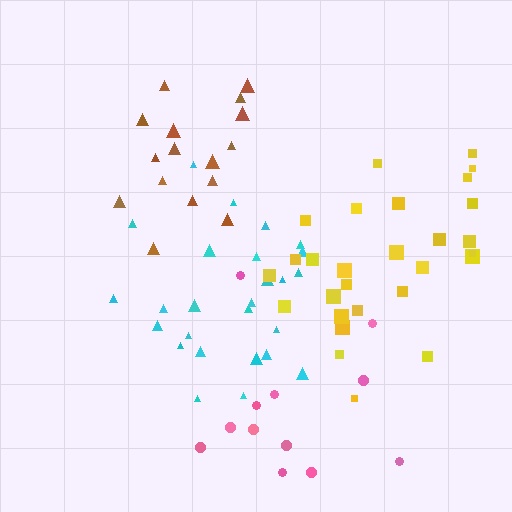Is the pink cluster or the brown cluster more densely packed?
Brown.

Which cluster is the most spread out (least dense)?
Pink.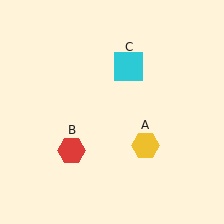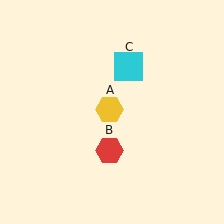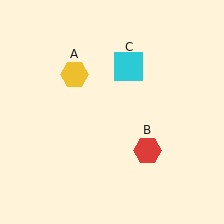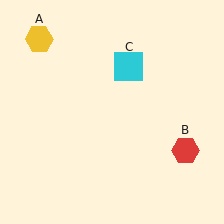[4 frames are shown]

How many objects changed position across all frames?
2 objects changed position: yellow hexagon (object A), red hexagon (object B).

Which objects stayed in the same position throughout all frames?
Cyan square (object C) remained stationary.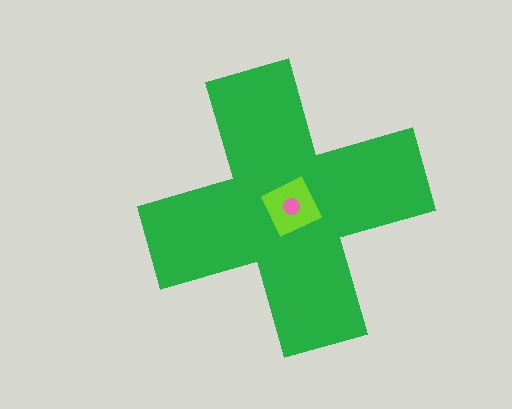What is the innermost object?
The pink circle.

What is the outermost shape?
The green cross.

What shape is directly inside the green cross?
The lime diamond.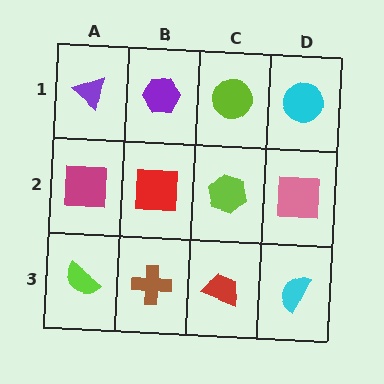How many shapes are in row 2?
4 shapes.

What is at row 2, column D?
A pink square.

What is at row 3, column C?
A red trapezoid.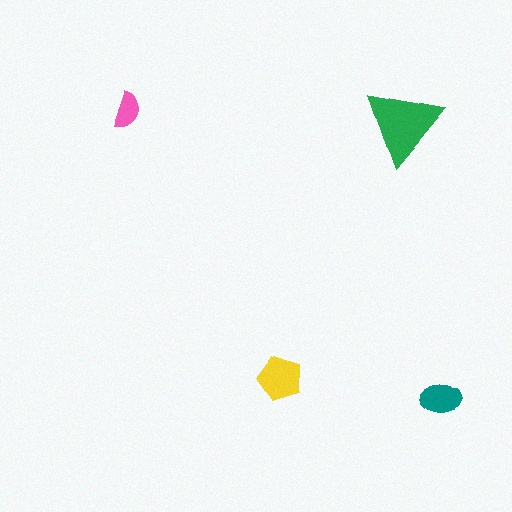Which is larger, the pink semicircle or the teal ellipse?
The teal ellipse.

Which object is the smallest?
The pink semicircle.